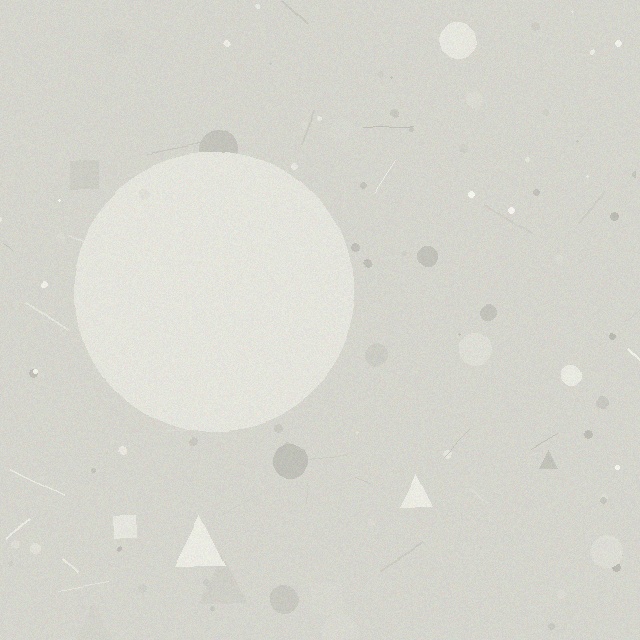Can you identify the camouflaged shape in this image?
The camouflaged shape is a circle.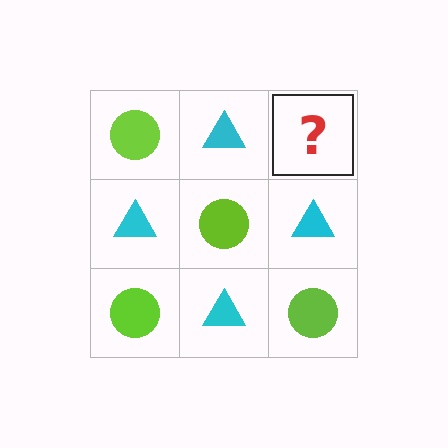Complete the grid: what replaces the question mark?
The question mark should be replaced with a lime circle.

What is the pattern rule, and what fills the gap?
The rule is that it alternates lime circle and cyan triangle in a checkerboard pattern. The gap should be filled with a lime circle.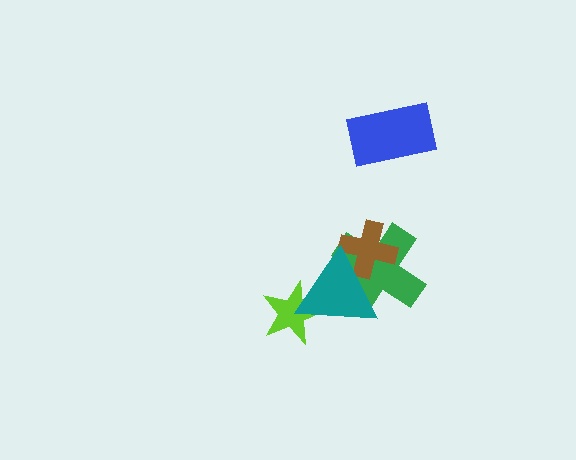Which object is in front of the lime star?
The teal triangle is in front of the lime star.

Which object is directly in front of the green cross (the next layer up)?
The brown cross is directly in front of the green cross.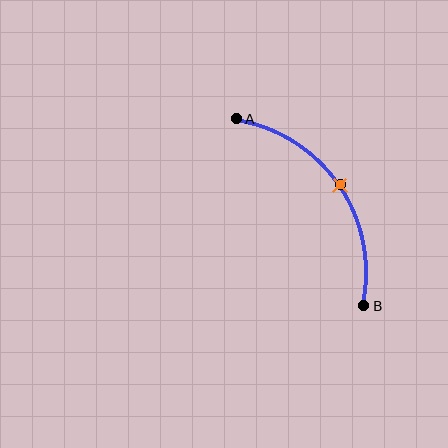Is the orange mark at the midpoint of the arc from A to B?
Yes. The orange mark lies on the arc at equal arc-length from both A and B — it is the arc midpoint.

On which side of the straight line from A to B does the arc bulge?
The arc bulges above and to the right of the straight line connecting A and B.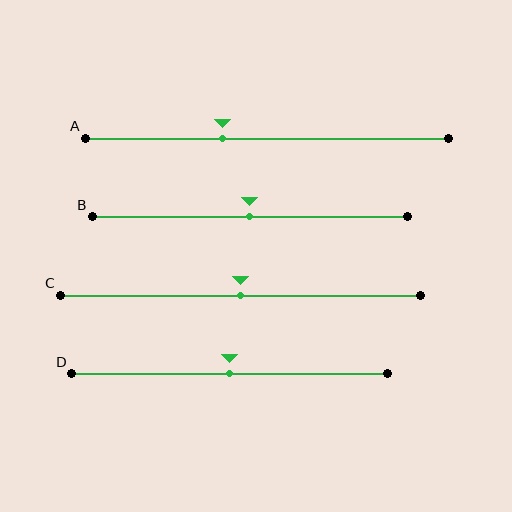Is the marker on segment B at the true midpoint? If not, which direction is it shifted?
Yes, the marker on segment B is at the true midpoint.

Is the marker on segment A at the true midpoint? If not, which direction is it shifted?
No, the marker on segment A is shifted to the left by about 12% of the segment length.